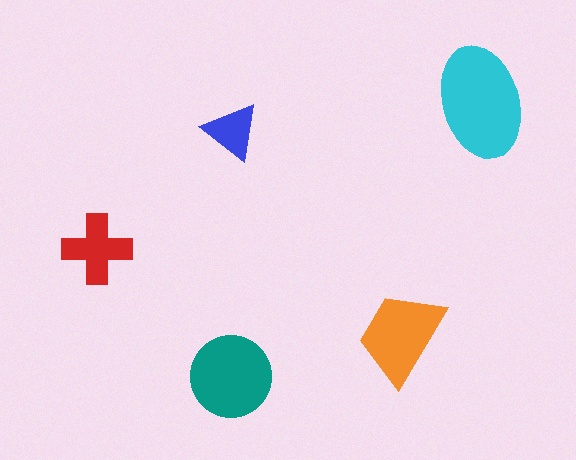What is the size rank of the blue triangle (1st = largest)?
5th.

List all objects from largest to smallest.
The cyan ellipse, the teal circle, the orange trapezoid, the red cross, the blue triangle.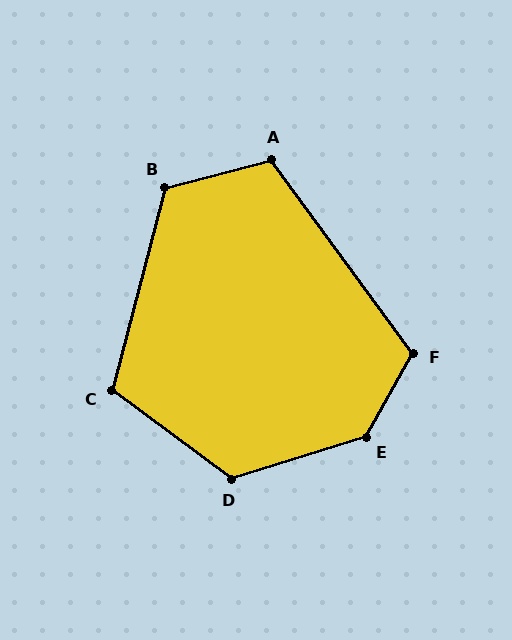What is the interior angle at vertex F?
Approximately 114 degrees (obtuse).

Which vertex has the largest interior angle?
E, at approximately 136 degrees.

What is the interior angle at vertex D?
Approximately 126 degrees (obtuse).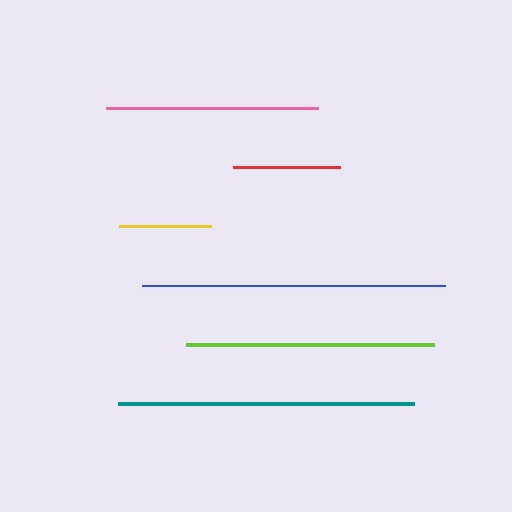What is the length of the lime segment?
The lime segment is approximately 248 pixels long.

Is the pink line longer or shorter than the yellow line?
The pink line is longer than the yellow line.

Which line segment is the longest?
The blue line is the longest at approximately 302 pixels.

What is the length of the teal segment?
The teal segment is approximately 295 pixels long.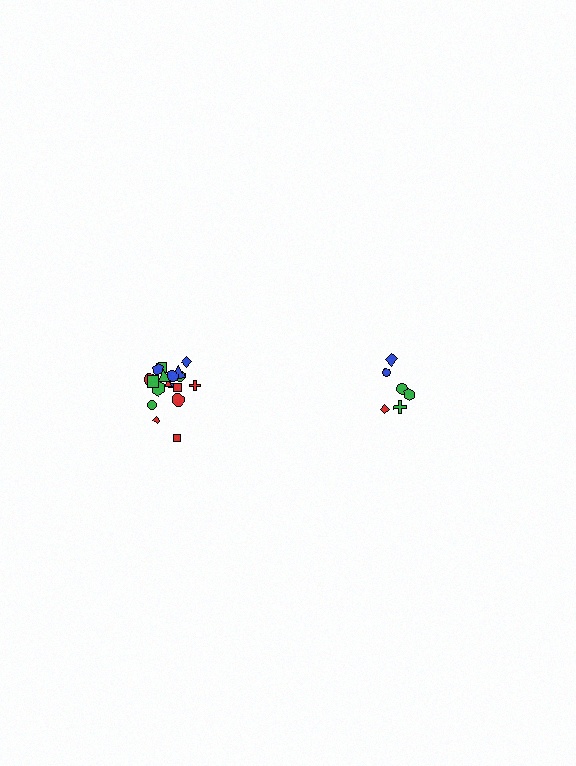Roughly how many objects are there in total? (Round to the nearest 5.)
Roughly 25 objects in total.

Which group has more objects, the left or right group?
The left group.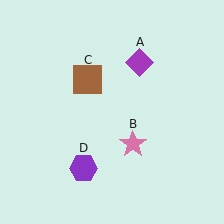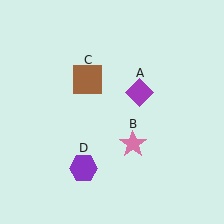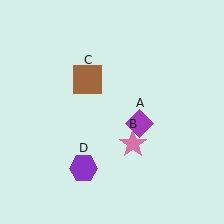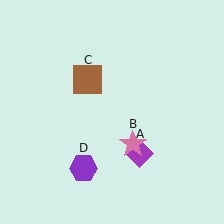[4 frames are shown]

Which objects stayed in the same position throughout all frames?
Pink star (object B) and brown square (object C) and purple hexagon (object D) remained stationary.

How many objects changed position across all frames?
1 object changed position: purple diamond (object A).